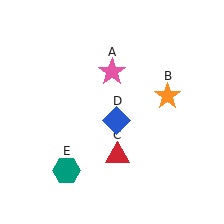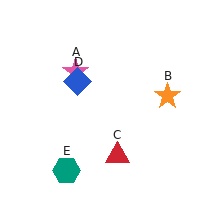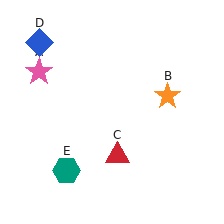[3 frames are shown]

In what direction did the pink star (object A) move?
The pink star (object A) moved left.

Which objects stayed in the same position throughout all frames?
Orange star (object B) and red triangle (object C) and teal hexagon (object E) remained stationary.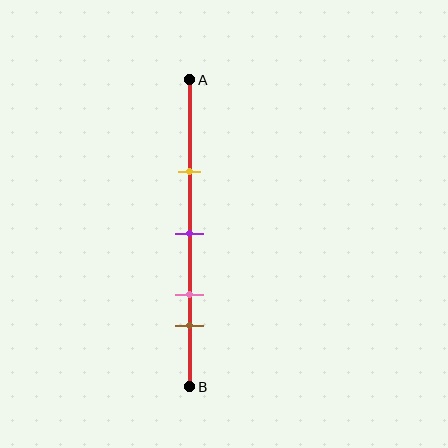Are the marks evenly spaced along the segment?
No, the marks are not evenly spaced.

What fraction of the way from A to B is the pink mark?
The pink mark is approximately 70% (0.7) of the way from A to B.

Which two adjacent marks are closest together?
The pink and brown marks are the closest adjacent pair.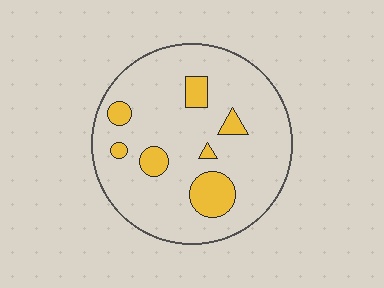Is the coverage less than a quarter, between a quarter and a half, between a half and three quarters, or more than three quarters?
Less than a quarter.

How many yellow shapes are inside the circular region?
7.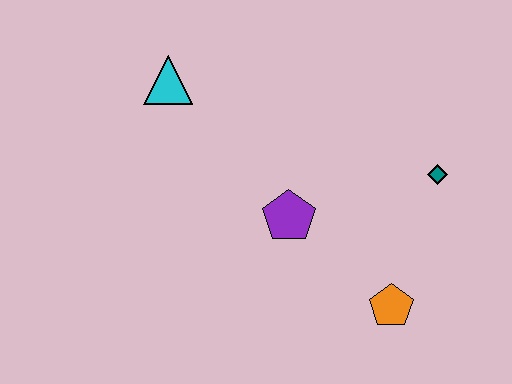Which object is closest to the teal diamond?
The orange pentagon is closest to the teal diamond.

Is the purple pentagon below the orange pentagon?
No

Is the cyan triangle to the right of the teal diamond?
No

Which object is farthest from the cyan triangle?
The orange pentagon is farthest from the cyan triangle.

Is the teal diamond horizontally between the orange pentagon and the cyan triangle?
No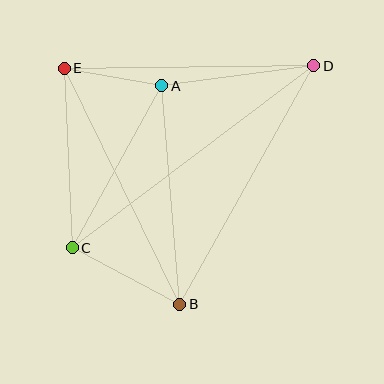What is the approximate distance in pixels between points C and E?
The distance between C and E is approximately 180 pixels.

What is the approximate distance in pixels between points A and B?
The distance between A and B is approximately 219 pixels.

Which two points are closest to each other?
Points A and E are closest to each other.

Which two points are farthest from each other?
Points C and D are farthest from each other.